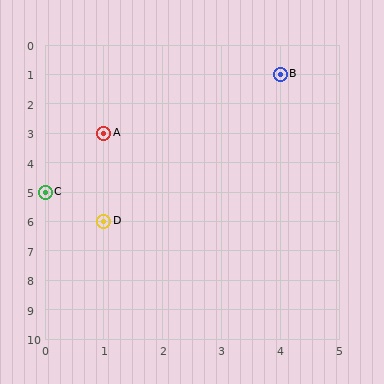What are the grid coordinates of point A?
Point A is at grid coordinates (1, 3).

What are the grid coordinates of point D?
Point D is at grid coordinates (1, 6).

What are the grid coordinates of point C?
Point C is at grid coordinates (0, 5).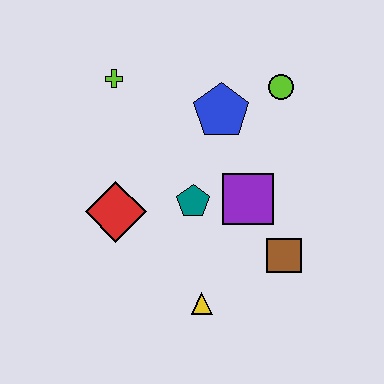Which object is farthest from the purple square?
The lime cross is farthest from the purple square.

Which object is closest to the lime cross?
The blue pentagon is closest to the lime cross.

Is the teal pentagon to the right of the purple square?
No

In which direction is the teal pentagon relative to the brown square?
The teal pentagon is to the left of the brown square.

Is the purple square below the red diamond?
No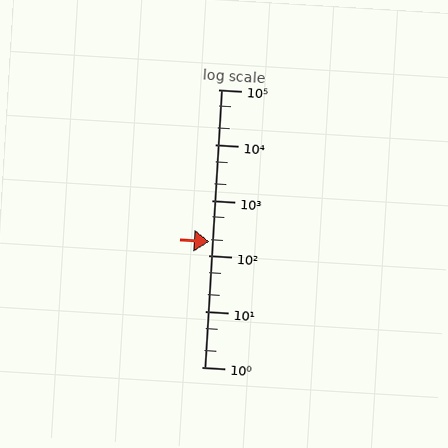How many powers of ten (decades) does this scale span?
The scale spans 5 decades, from 1 to 100000.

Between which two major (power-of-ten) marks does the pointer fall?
The pointer is between 100 and 1000.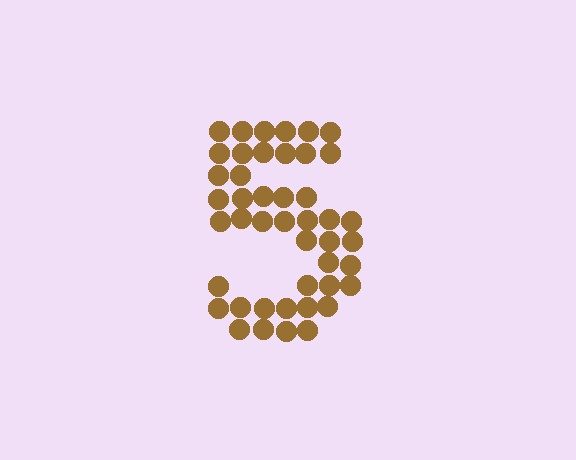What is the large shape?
The large shape is the digit 5.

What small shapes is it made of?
It is made of small circles.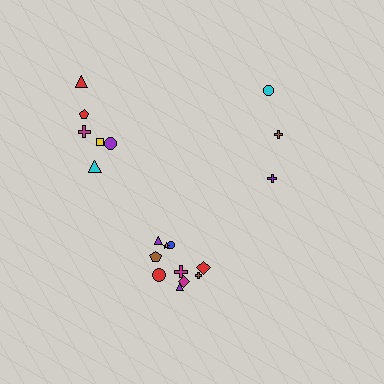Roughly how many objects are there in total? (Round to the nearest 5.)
Roughly 20 objects in total.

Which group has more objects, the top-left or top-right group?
The top-left group.